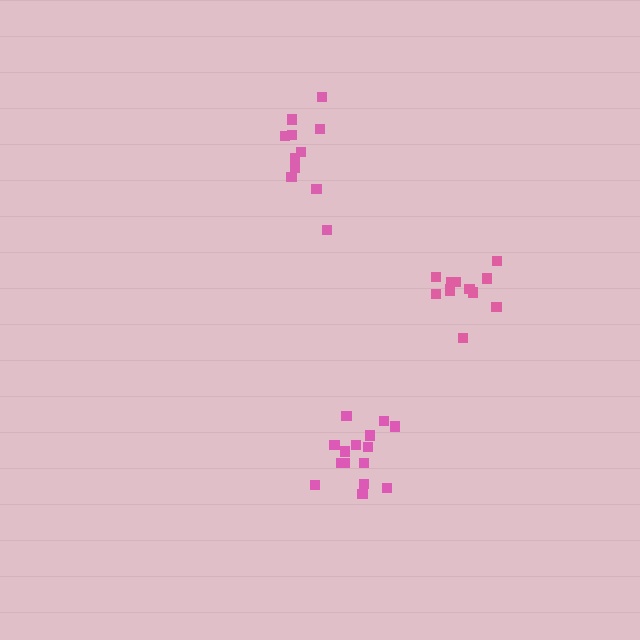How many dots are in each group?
Group 1: 11 dots, Group 2: 12 dots, Group 3: 15 dots (38 total).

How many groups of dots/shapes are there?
There are 3 groups.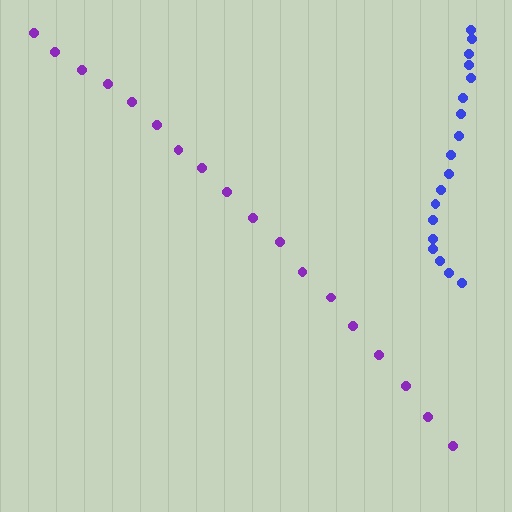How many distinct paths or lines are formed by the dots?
There are 2 distinct paths.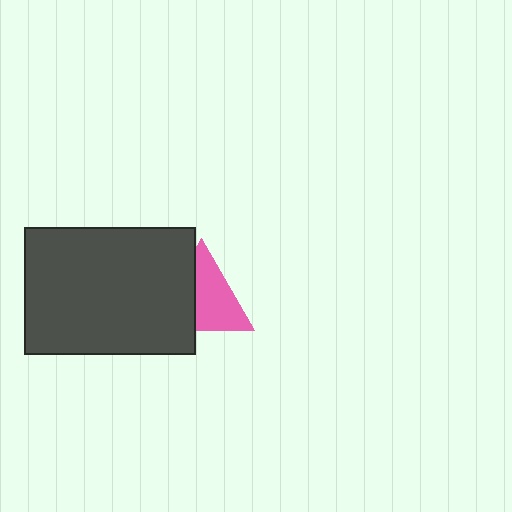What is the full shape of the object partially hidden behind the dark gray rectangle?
The partially hidden object is a pink triangle.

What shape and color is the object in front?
The object in front is a dark gray rectangle.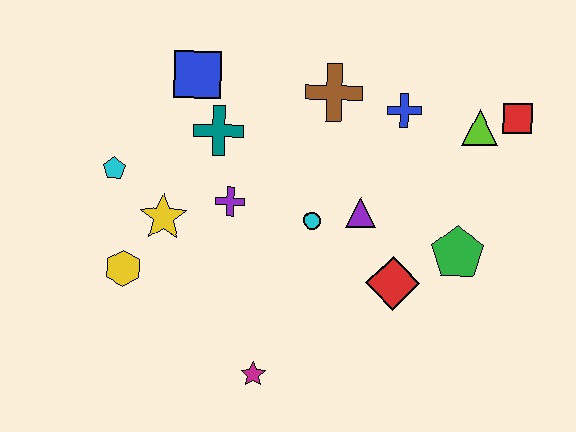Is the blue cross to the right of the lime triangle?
No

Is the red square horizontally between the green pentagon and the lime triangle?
No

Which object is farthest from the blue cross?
The yellow hexagon is farthest from the blue cross.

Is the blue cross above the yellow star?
Yes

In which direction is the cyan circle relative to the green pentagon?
The cyan circle is to the left of the green pentagon.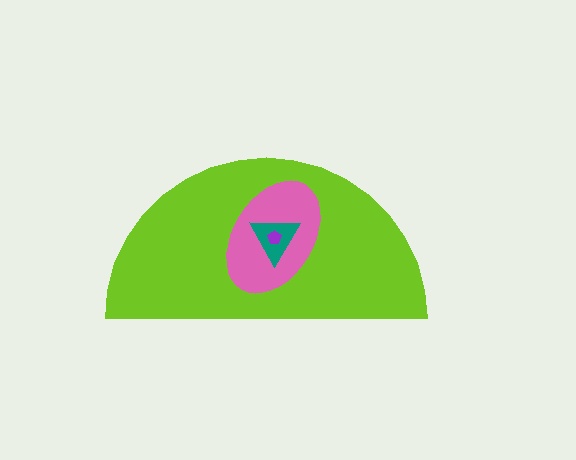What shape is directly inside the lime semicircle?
The pink ellipse.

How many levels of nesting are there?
4.